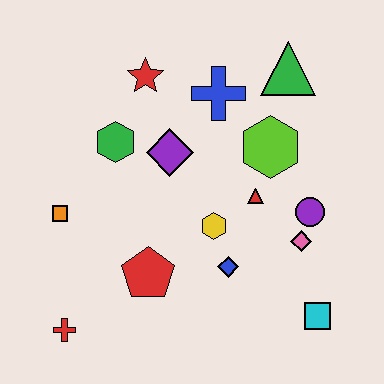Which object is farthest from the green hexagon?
The cyan square is farthest from the green hexagon.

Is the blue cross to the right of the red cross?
Yes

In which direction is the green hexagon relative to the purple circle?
The green hexagon is to the left of the purple circle.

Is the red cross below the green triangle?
Yes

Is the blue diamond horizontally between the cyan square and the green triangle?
No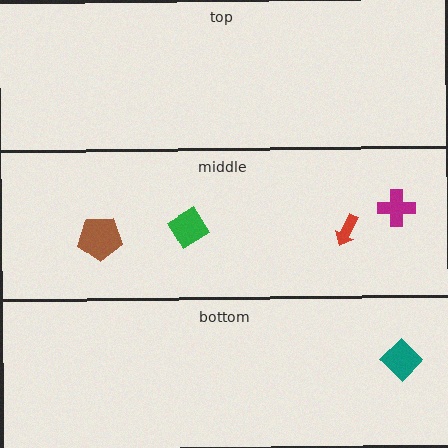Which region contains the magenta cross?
The middle region.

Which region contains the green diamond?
The middle region.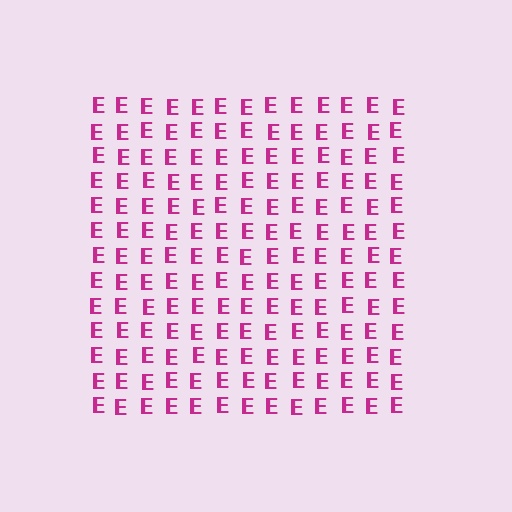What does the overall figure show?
The overall figure shows a square.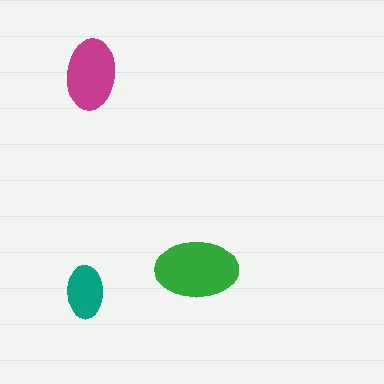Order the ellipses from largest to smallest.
the green one, the magenta one, the teal one.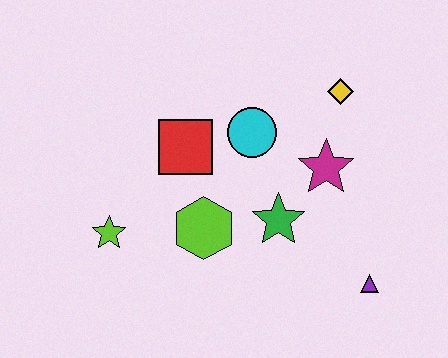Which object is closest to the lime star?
The lime hexagon is closest to the lime star.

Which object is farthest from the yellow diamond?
The lime star is farthest from the yellow diamond.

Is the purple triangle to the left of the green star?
No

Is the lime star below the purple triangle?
No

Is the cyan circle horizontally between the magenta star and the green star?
No